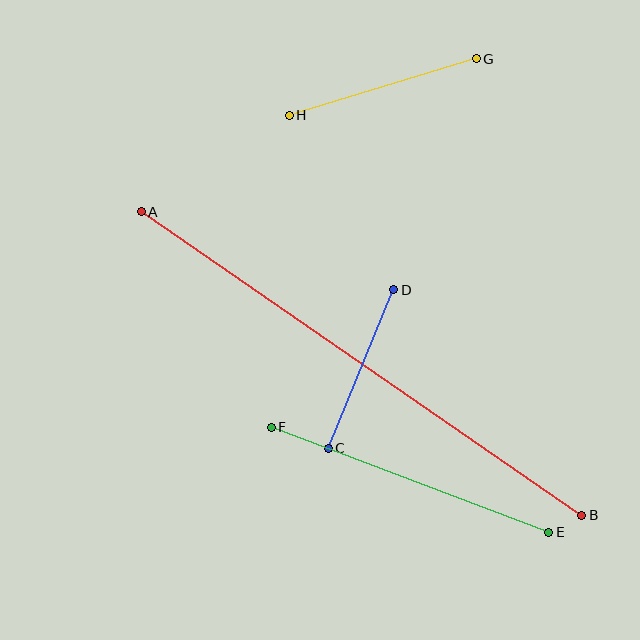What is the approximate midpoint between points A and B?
The midpoint is at approximately (362, 363) pixels.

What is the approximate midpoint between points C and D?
The midpoint is at approximately (361, 369) pixels.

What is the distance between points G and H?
The distance is approximately 196 pixels.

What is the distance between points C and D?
The distance is approximately 171 pixels.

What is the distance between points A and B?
The distance is approximately 535 pixels.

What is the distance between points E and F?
The distance is approximately 297 pixels.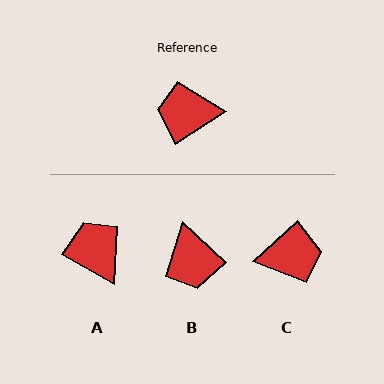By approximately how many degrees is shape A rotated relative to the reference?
Approximately 62 degrees clockwise.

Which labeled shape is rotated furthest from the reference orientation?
C, about 170 degrees away.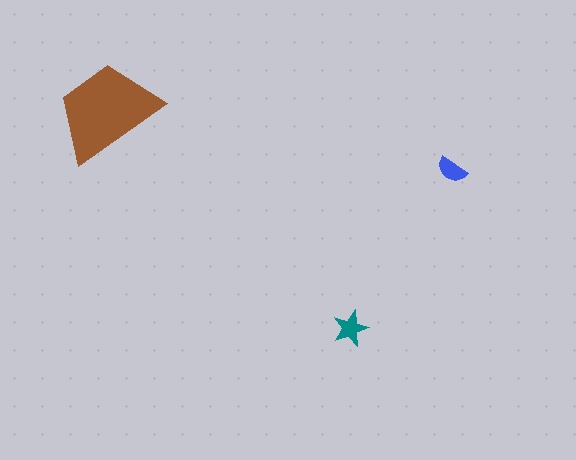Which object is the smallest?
The blue semicircle.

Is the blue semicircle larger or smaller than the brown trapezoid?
Smaller.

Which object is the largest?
The brown trapezoid.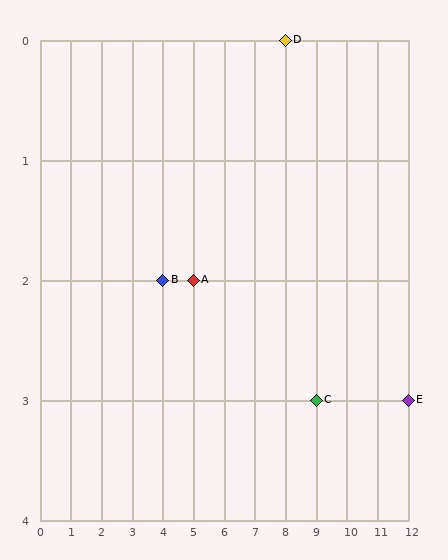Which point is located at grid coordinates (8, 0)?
Point D is at (8, 0).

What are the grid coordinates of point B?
Point B is at grid coordinates (4, 2).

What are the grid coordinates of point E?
Point E is at grid coordinates (12, 3).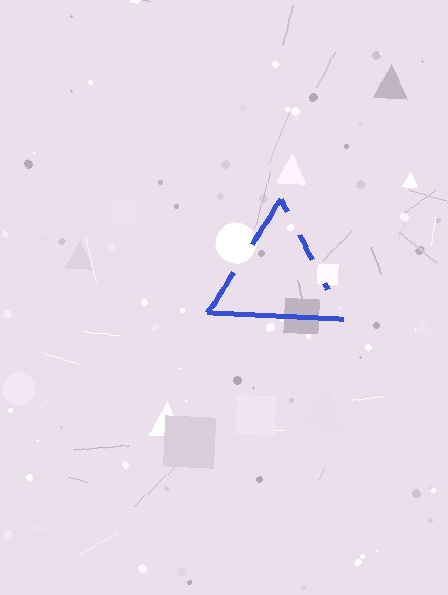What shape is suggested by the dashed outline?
The dashed outline suggests a triangle.